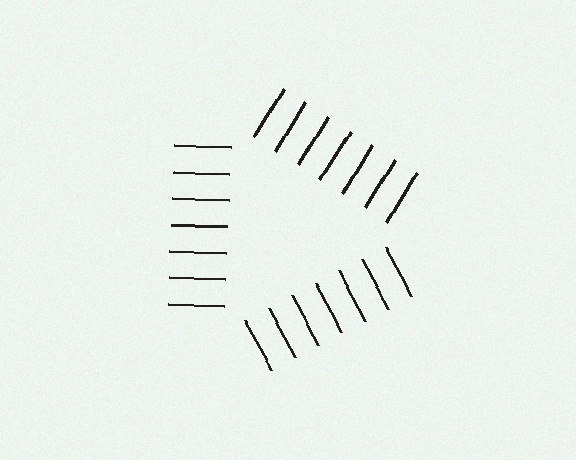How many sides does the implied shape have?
3 sides — the line-ends trace a triangle.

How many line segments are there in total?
21 — 7 along each of the 3 edges.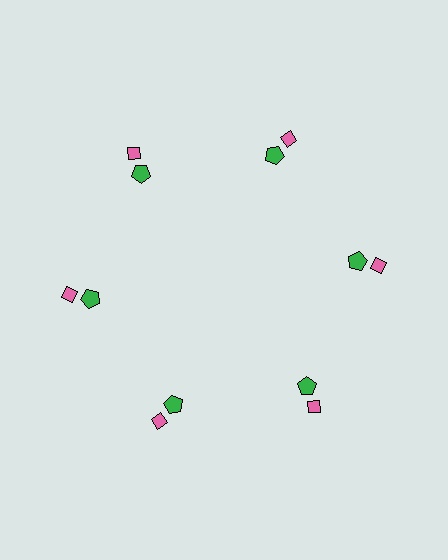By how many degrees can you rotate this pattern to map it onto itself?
The pattern maps onto itself every 60 degrees of rotation.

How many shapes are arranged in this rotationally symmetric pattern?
There are 12 shapes, arranged in 6 groups of 2.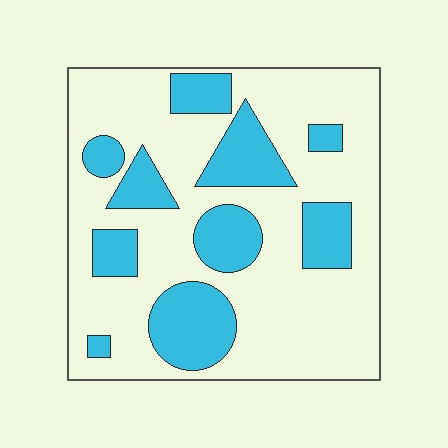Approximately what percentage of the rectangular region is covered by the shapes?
Approximately 30%.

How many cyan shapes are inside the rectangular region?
10.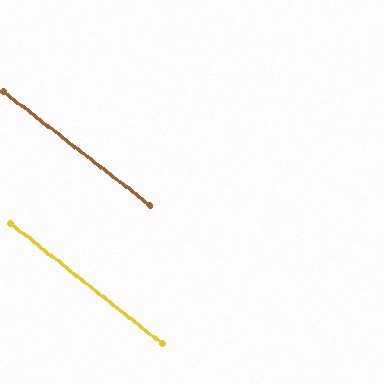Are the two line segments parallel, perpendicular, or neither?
Parallel — their directions differ by only 0.4°.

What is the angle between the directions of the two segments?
Approximately 0 degrees.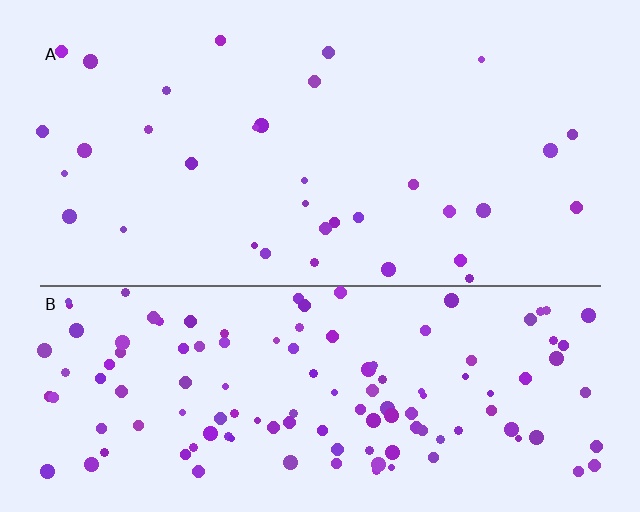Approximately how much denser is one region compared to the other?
Approximately 3.8× — region B over region A.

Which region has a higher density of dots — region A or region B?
B (the bottom).